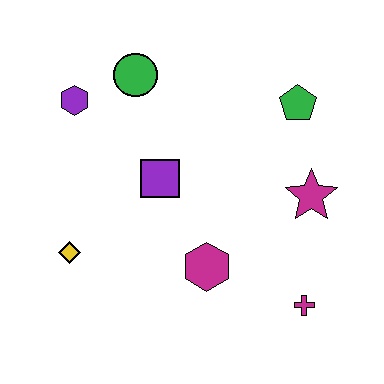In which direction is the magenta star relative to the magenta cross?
The magenta star is above the magenta cross.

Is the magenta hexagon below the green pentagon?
Yes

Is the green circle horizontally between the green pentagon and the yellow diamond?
Yes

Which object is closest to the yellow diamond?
The purple square is closest to the yellow diamond.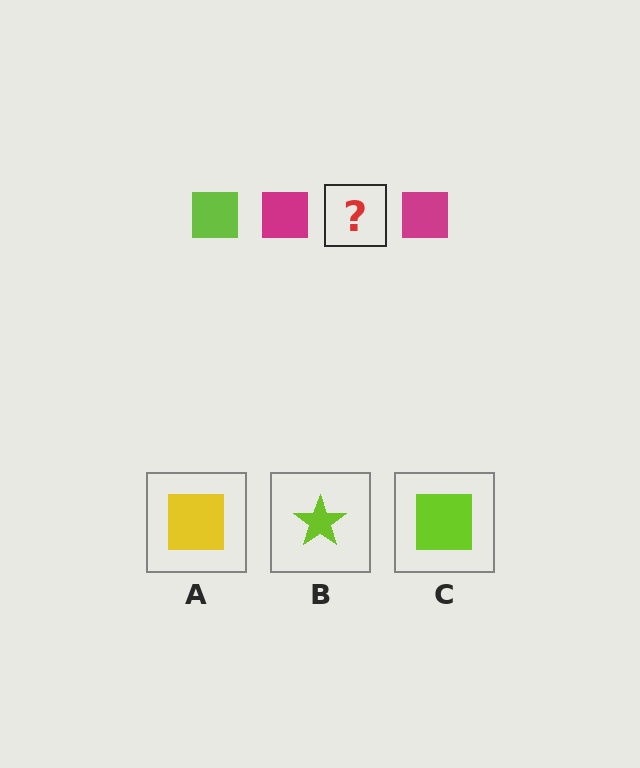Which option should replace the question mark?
Option C.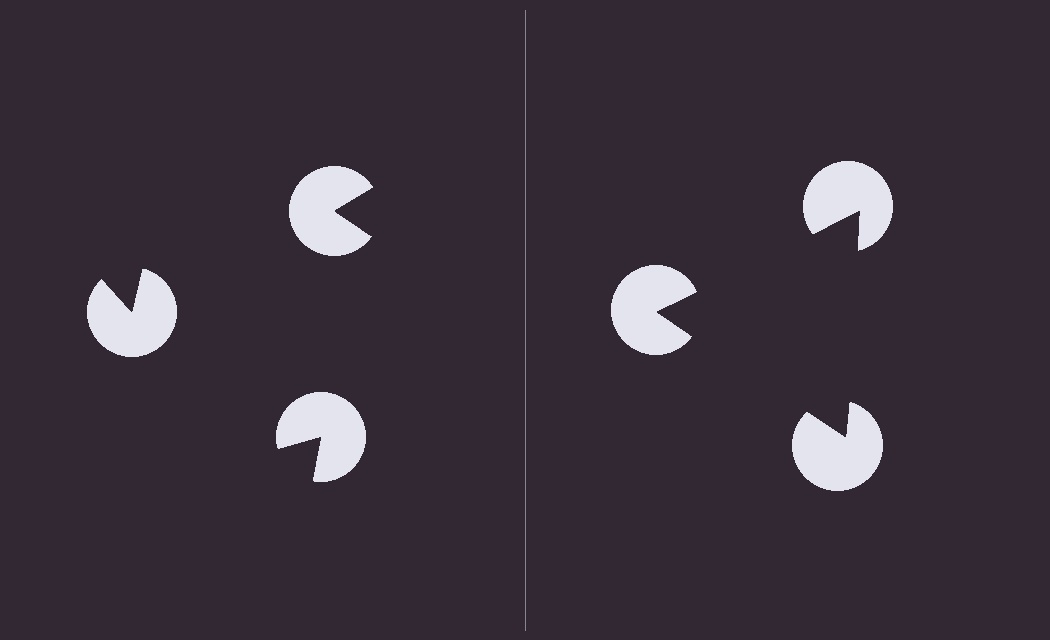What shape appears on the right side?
An illusory triangle.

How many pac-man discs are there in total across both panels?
6 — 3 on each side.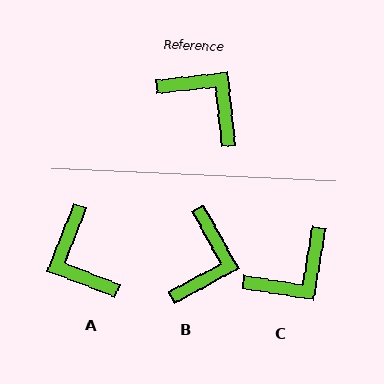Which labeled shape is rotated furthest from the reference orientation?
A, about 152 degrees away.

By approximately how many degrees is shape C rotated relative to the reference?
Approximately 105 degrees clockwise.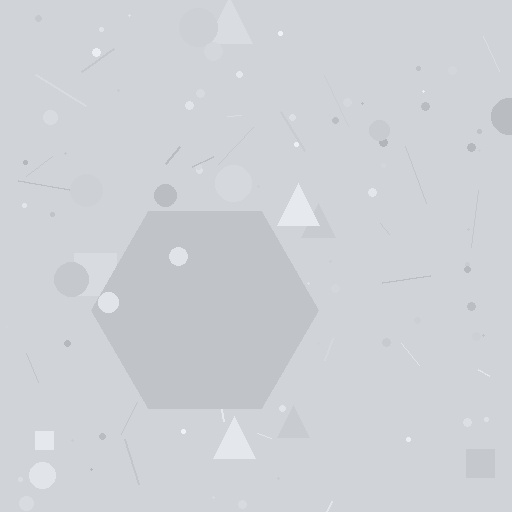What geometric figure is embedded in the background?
A hexagon is embedded in the background.